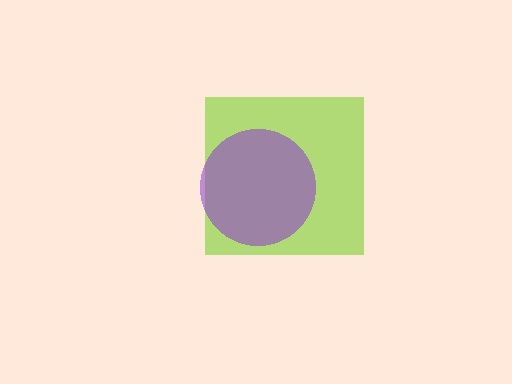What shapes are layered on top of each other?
The layered shapes are: a lime square, a purple circle.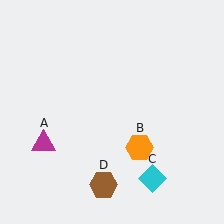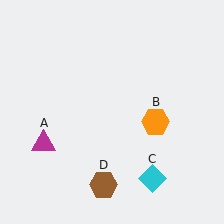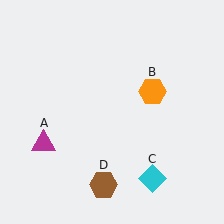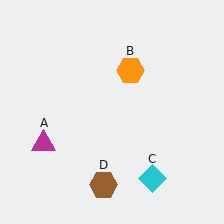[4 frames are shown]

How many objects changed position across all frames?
1 object changed position: orange hexagon (object B).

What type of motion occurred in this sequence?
The orange hexagon (object B) rotated counterclockwise around the center of the scene.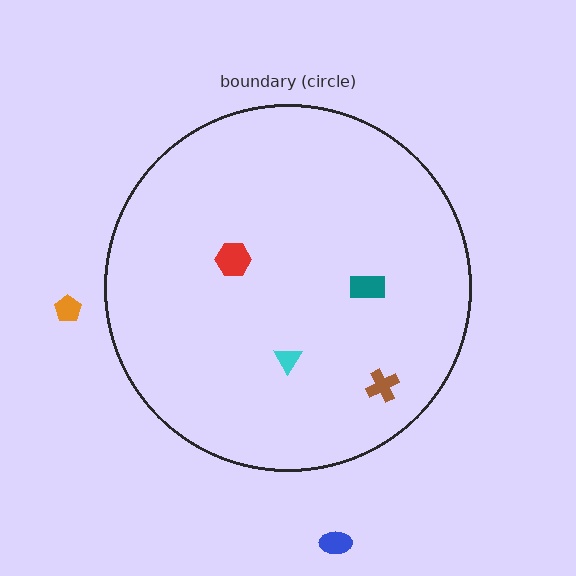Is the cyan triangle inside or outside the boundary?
Inside.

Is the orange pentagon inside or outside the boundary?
Outside.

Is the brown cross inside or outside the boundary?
Inside.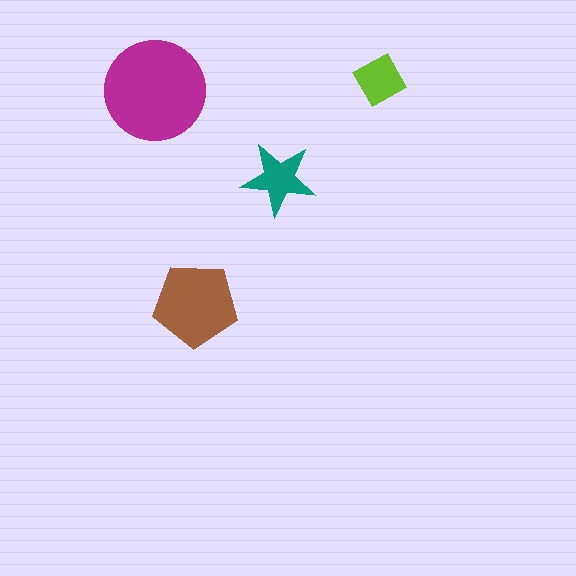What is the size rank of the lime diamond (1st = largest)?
4th.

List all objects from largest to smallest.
The magenta circle, the brown pentagon, the teal star, the lime diamond.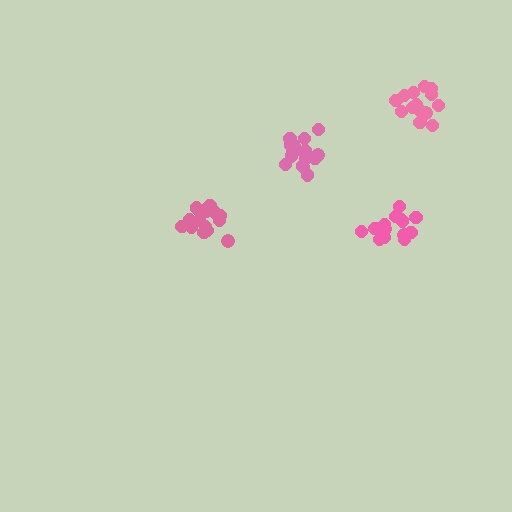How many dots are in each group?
Group 1: 17 dots, Group 2: 14 dots, Group 3: 14 dots, Group 4: 17 dots (62 total).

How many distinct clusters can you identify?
There are 4 distinct clusters.